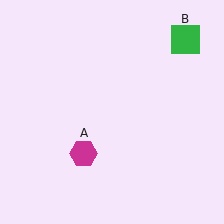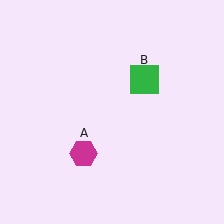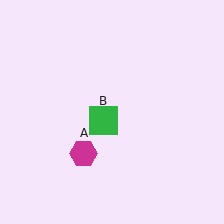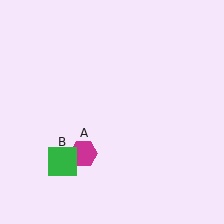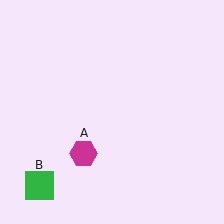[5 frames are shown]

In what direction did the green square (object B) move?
The green square (object B) moved down and to the left.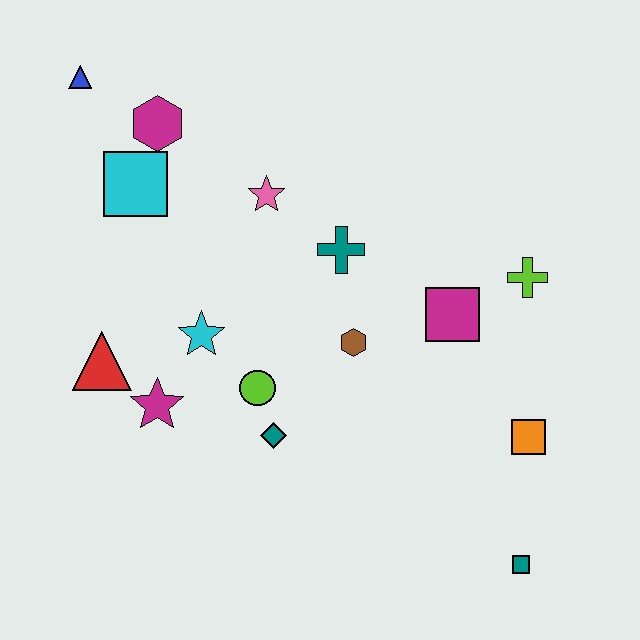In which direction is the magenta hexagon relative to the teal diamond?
The magenta hexagon is above the teal diamond.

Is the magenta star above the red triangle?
No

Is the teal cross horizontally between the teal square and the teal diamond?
Yes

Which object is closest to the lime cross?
The magenta square is closest to the lime cross.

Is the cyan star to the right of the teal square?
No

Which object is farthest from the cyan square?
The teal square is farthest from the cyan square.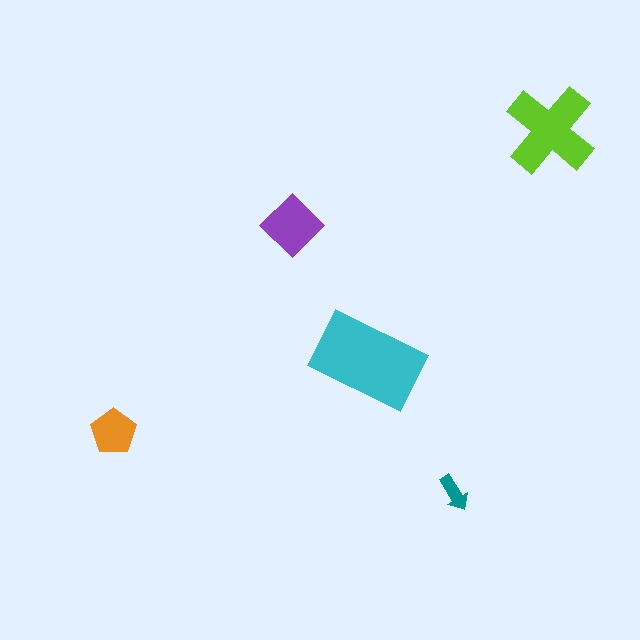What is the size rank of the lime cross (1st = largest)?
2nd.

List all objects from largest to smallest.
The cyan rectangle, the lime cross, the purple diamond, the orange pentagon, the teal arrow.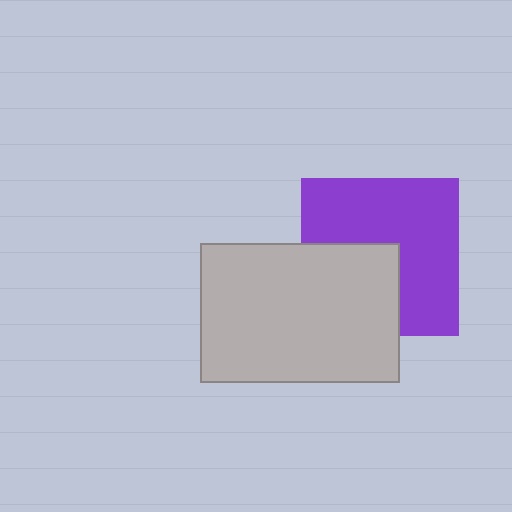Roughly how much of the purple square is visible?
About half of it is visible (roughly 64%).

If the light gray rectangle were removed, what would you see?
You would see the complete purple square.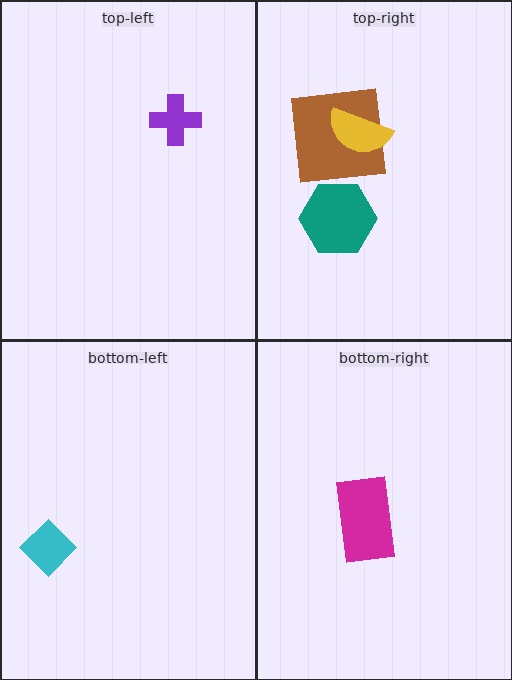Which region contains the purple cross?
The top-left region.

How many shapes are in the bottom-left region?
1.